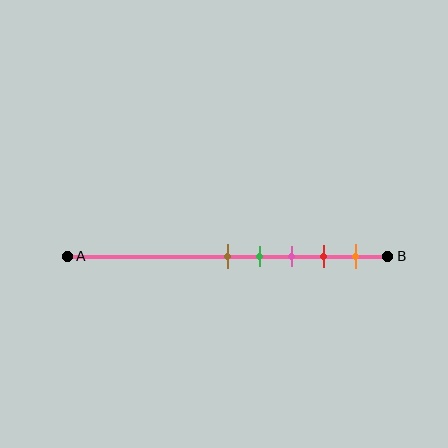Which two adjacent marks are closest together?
The brown and green marks are the closest adjacent pair.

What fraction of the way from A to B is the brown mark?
The brown mark is approximately 50% (0.5) of the way from A to B.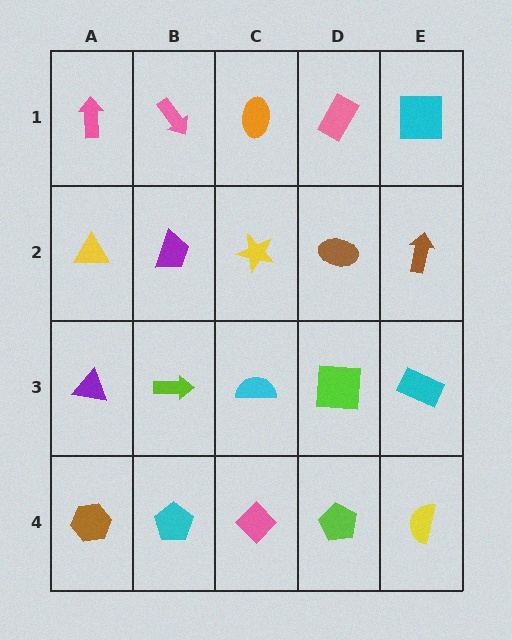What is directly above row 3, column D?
A brown ellipse.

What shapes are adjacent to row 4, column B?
A lime arrow (row 3, column B), a brown hexagon (row 4, column A), a pink diamond (row 4, column C).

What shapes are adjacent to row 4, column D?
A lime square (row 3, column D), a pink diamond (row 4, column C), a yellow semicircle (row 4, column E).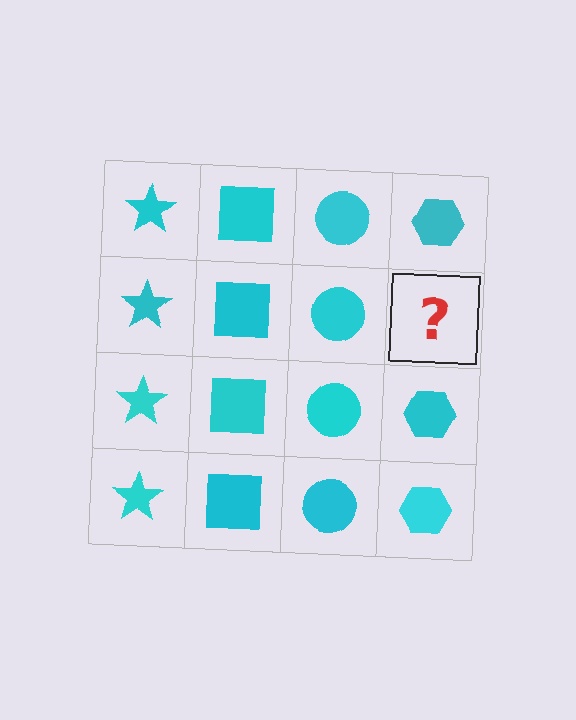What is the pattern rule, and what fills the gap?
The rule is that each column has a consistent shape. The gap should be filled with a cyan hexagon.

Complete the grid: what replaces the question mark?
The question mark should be replaced with a cyan hexagon.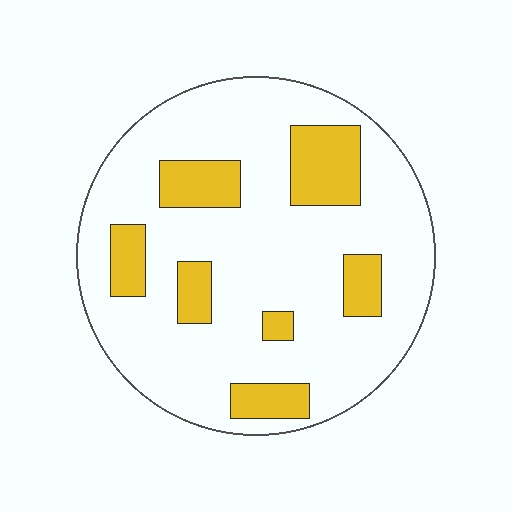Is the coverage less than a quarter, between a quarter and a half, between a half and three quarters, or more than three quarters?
Less than a quarter.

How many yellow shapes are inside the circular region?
7.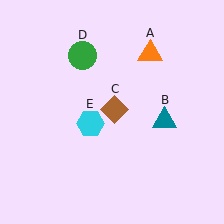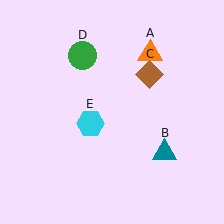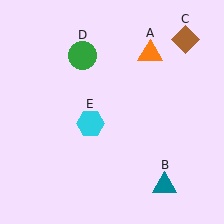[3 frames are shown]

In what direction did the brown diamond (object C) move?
The brown diamond (object C) moved up and to the right.